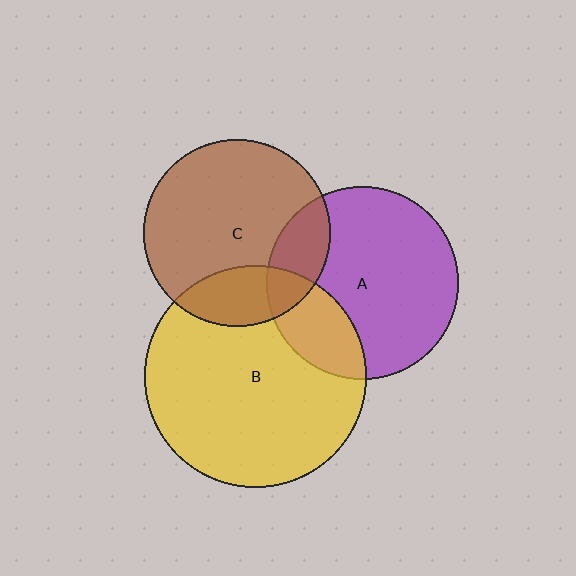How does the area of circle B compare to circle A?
Approximately 1.3 times.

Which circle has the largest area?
Circle B (yellow).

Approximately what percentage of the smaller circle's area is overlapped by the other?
Approximately 25%.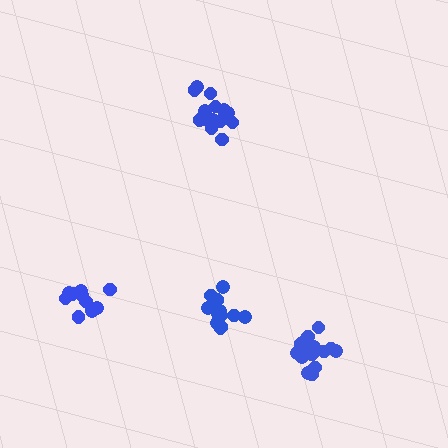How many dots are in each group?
Group 1: 13 dots, Group 2: 16 dots, Group 3: 11 dots, Group 4: 14 dots (54 total).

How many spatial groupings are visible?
There are 4 spatial groupings.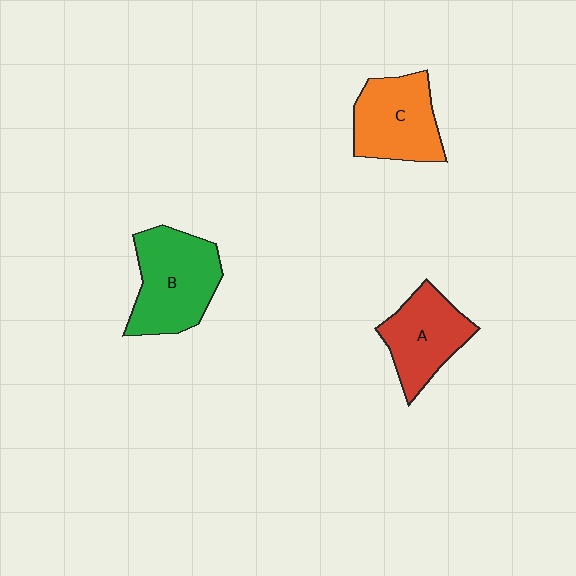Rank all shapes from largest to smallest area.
From largest to smallest: B (green), C (orange), A (red).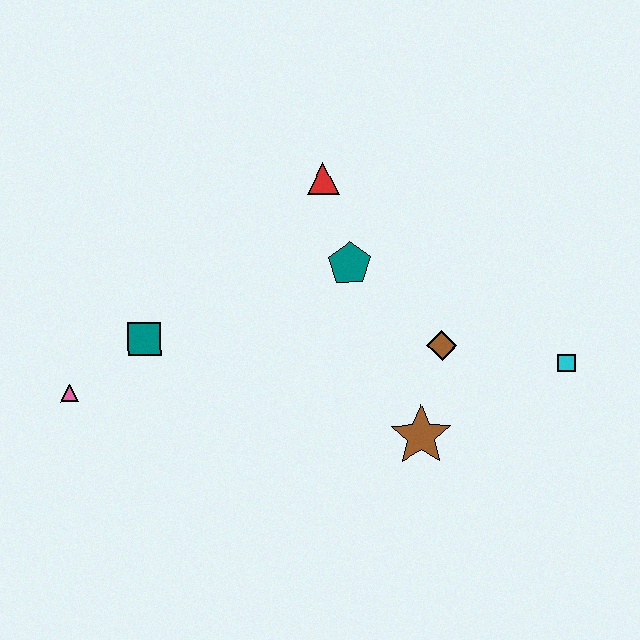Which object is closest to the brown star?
The brown diamond is closest to the brown star.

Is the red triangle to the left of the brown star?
Yes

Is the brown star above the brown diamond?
No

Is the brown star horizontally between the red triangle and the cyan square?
Yes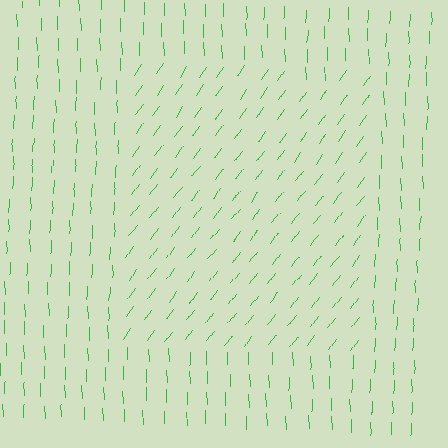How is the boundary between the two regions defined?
The boundary is defined purely by a change in line orientation (approximately 36 degrees difference). All lines are the same color and thickness.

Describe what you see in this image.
The image is filled with small green line segments. A rectangle region in the image has lines oriented differently from the surrounding lines, creating a visible texture boundary.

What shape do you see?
I see a rectangle.